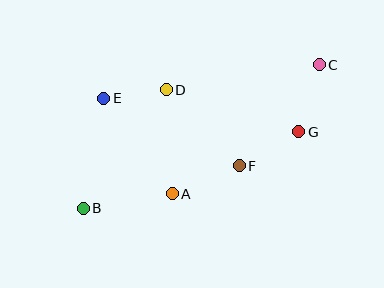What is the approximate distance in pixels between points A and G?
The distance between A and G is approximately 141 pixels.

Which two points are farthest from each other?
Points B and C are farthest from each other.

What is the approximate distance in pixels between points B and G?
The distance between B and G is approximately 229 pixels.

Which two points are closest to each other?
Points D and E are closest to each other.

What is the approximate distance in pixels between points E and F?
The distance between E and F is approximately 152 pixels.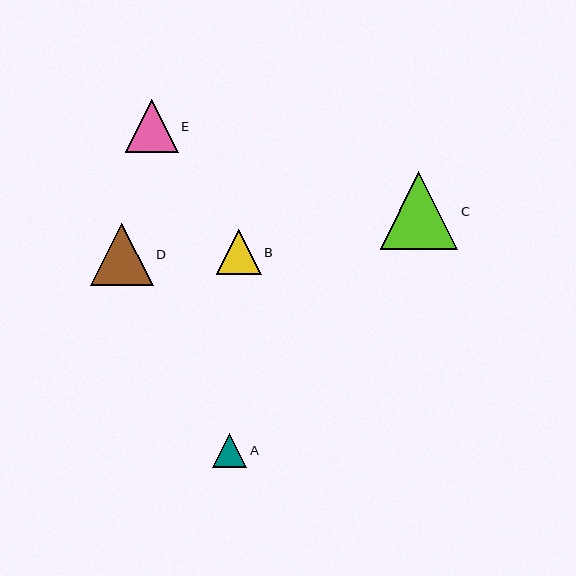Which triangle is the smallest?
Triangle A is the smallest with a size of approximately 34 pixels.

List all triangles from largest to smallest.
From largest to smallest: C, D, E, B, A.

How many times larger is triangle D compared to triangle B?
Triangle D is approximately 1.4 times the size of triangle B.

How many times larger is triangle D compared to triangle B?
Triangle D is approximately 1.4 times the size of triangle B.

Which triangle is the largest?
Triangle C is the largest with a size of approximately 78 pixels.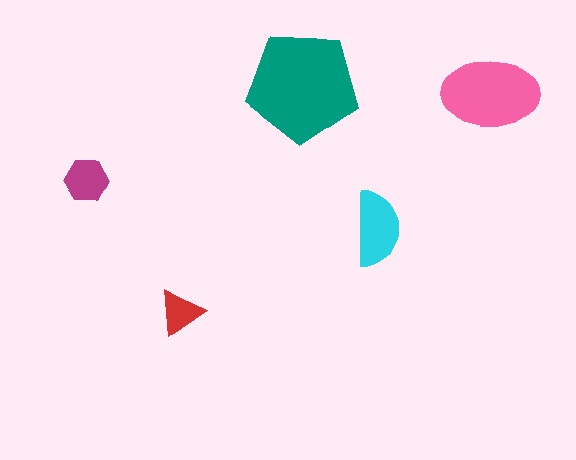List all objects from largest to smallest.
The teal pentagon, the pink ellipse, the cyan semicircle, the magenta hexagon, the red triangle.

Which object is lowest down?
The red triangle is bottommost.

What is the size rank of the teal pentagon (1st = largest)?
1st.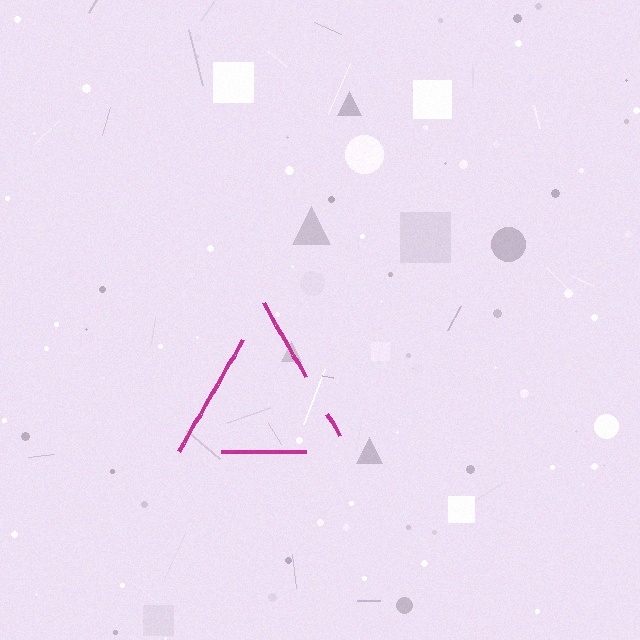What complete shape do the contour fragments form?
The contour fragments form a triangle.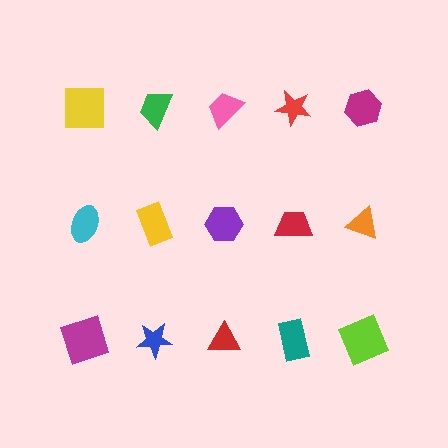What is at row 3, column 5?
A lime square.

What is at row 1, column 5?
A magenta hexagon.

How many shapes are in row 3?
5 shapes.